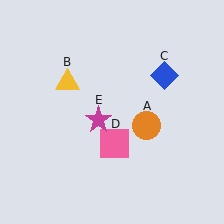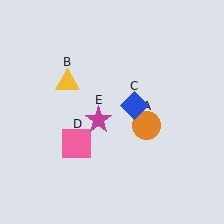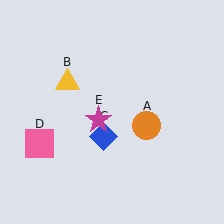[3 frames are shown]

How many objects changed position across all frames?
2 objects changed position: blue diamond (object C), pink square (object D).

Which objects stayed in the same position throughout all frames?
Orange circle (object A) and yellow triangle (object B) and magenta star (object E) remained stationary.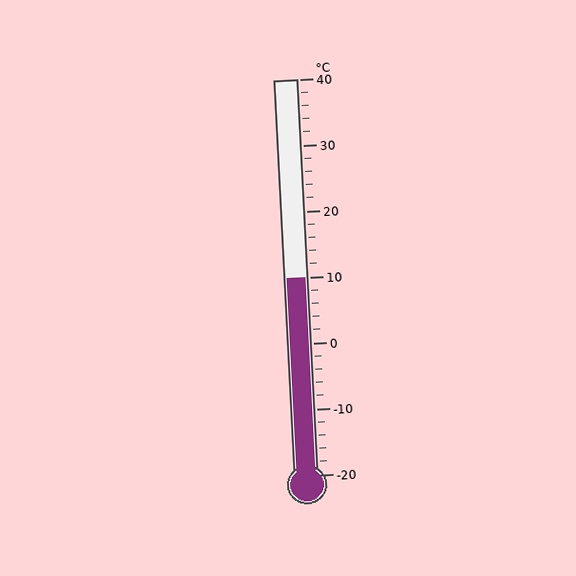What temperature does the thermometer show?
The thermometer shows approximately 10°C.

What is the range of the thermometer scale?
The thermometer scale ranges from -20°C to 40°C.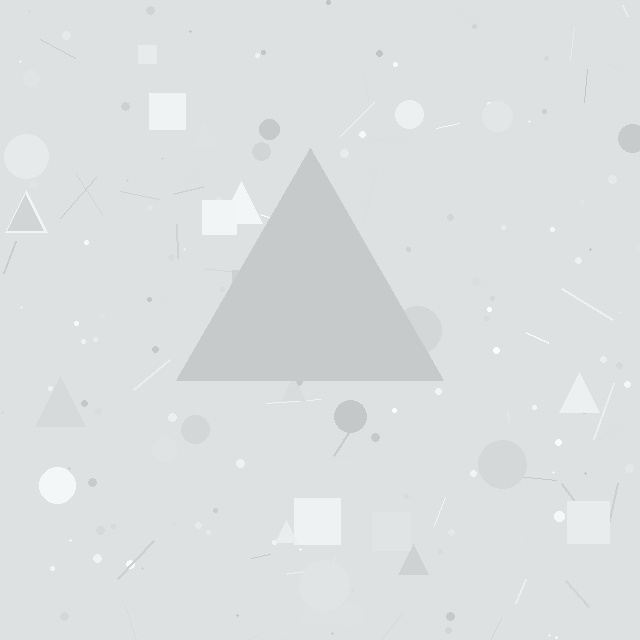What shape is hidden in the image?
A triangle is hidden in the image.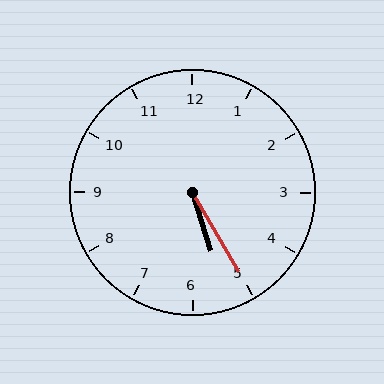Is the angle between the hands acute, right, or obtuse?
It is acute.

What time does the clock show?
5:25.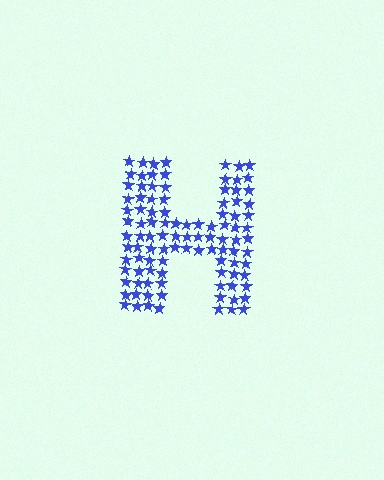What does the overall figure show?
The overall figure shows the letter H.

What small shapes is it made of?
It is made of small stars.